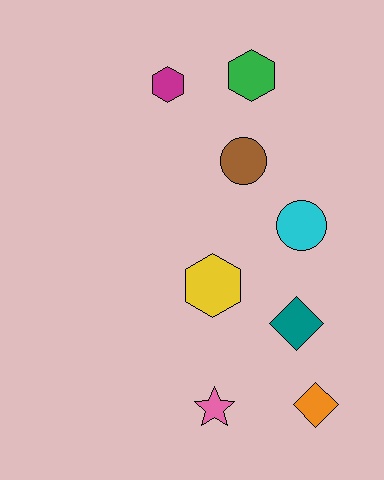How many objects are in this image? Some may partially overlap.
There are 8 objects.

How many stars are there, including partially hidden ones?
There is 1 star.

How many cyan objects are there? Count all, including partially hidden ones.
There is 1 cyan object.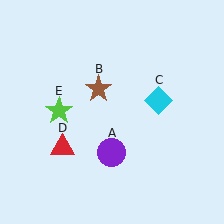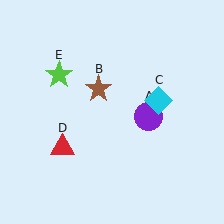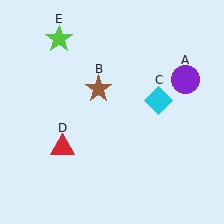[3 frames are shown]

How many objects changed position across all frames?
2 objects changed position: purple circle (object A), lime star (object E).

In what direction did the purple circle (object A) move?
The purple circle (object A) moved up and to the right.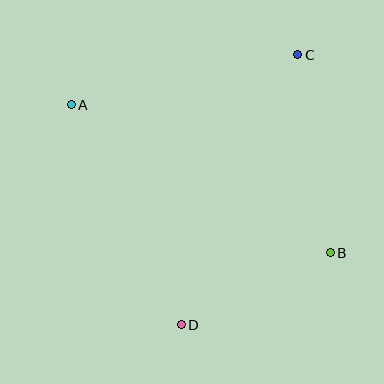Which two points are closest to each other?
Points B and D are closest to each other.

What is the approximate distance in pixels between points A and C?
The distance between A and C is approximately 232 pixels.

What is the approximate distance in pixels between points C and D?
The distance between C and D is approximately 294 pixels.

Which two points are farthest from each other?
Points A and B are farthest from each other.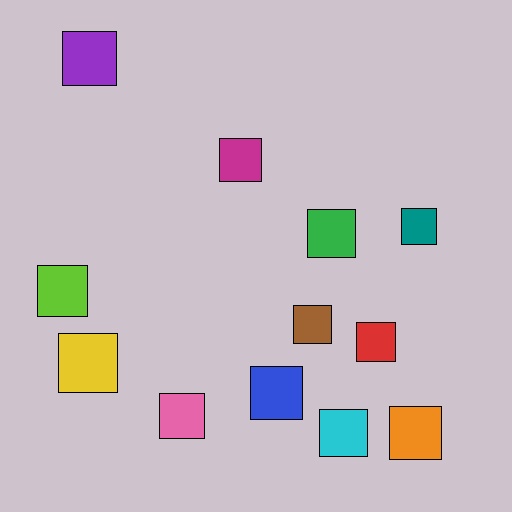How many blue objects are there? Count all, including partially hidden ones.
There is 1 blue object.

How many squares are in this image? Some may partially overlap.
There are 12 squares.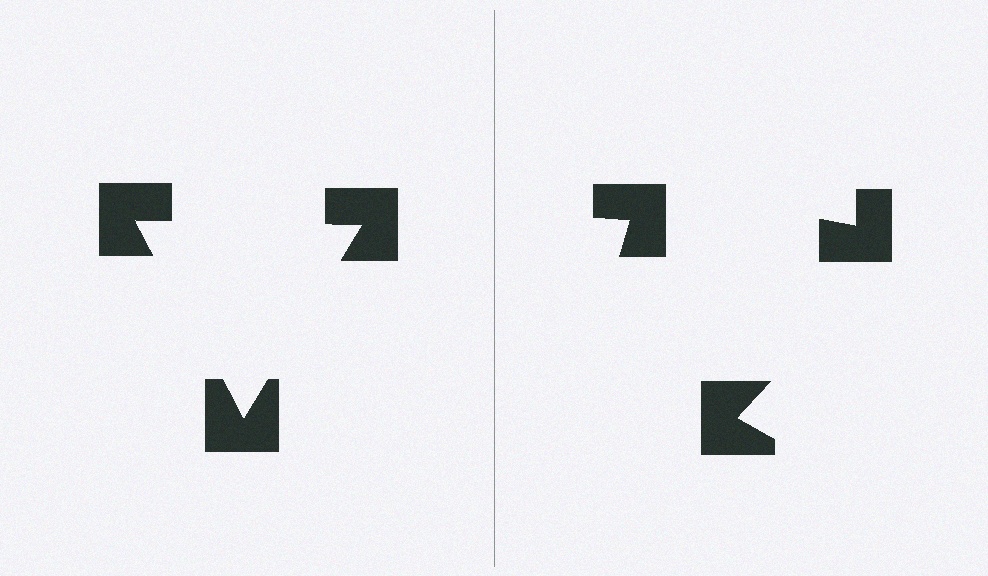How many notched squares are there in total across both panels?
6 — 3 on each side.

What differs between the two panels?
The notched squares are positioned identically on both sides; only the wedge orientations differ. On the left they align to a triangle; on the right they are misaligned.